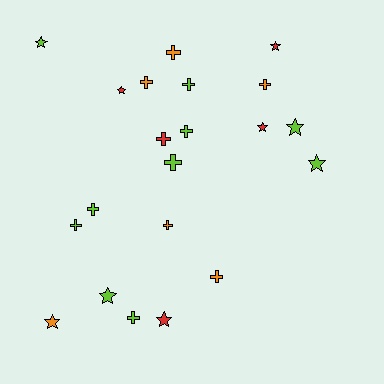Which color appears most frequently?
Lime, with 10 objects.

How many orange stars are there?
There is 1 orange star.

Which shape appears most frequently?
Cross, with 12 objects.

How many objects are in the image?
There are 21 objects.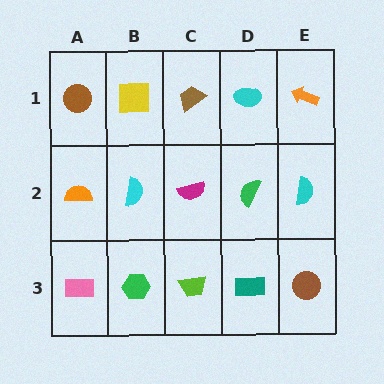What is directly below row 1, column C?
A magenta semicircle.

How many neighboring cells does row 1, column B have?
3.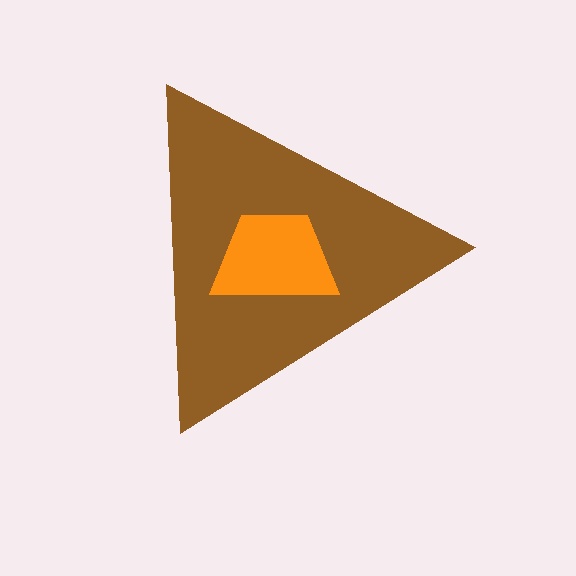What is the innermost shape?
The orange trapezoid.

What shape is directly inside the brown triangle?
The orange trapezoid.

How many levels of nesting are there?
2.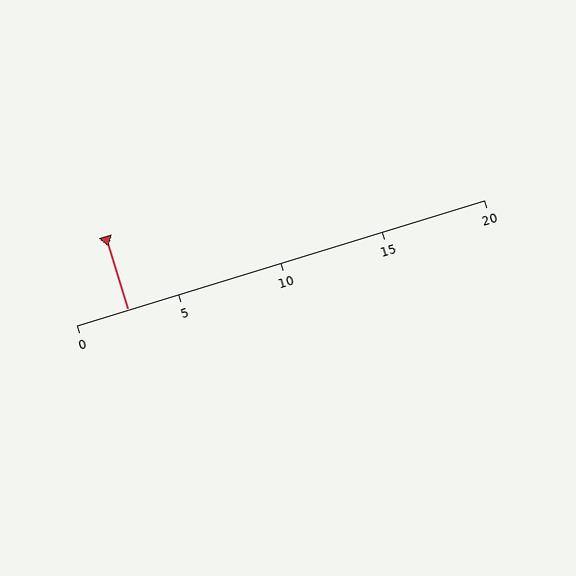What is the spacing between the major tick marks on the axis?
The major ticks are spaced 5 apart.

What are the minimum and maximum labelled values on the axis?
The axis runs from 0 to 20.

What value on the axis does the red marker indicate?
The marker indicates approximately 2.5.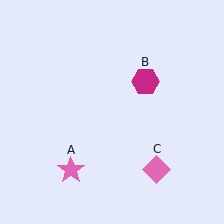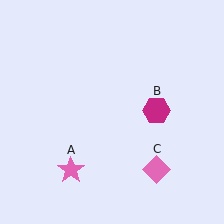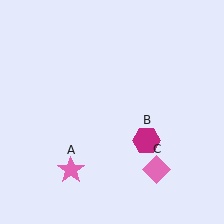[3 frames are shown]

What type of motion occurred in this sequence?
The magenta hexagon (object B) rotated clockwise around the center of the scene.